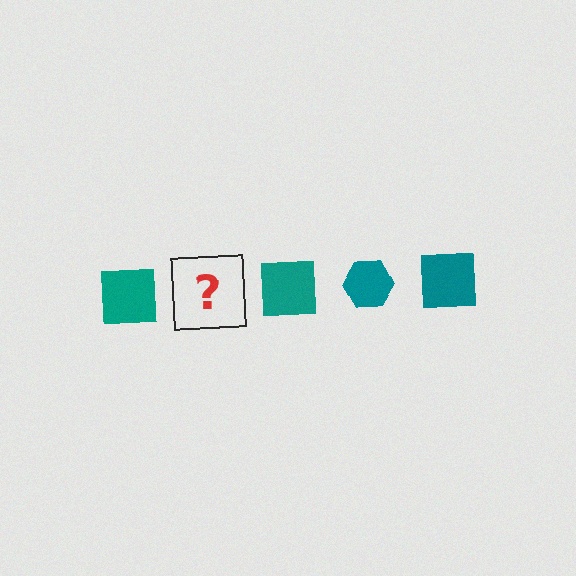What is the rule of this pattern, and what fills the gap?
The rule is that the pattern cycles through square, hexagon shapes in teal. The gap should be filled with a teal hexagon.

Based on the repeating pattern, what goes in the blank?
The blank should be a teal hexagon.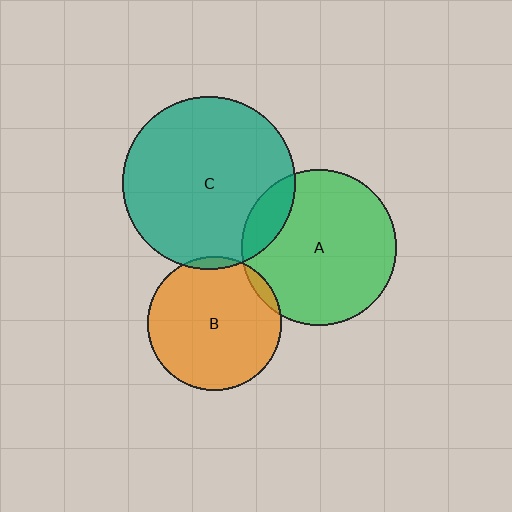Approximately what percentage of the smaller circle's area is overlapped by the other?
Approximately 5%.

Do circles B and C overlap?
Yes.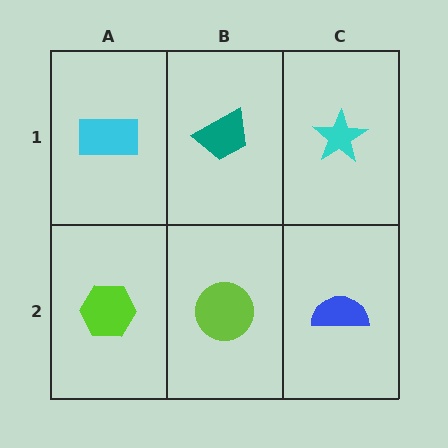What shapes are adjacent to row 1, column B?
A lime circle (row 2, column B), a cyan rectangle (row 1, column A), a cyan star (row 1, column C).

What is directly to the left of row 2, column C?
A lime circle.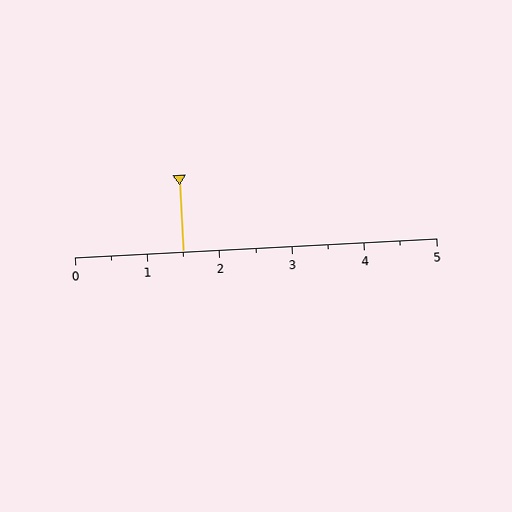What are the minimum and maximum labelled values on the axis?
The axis runs from 0 to 5.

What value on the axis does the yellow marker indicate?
The marker indicates approximately 1.5.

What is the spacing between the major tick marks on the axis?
The major ticks are spaced 1 apart.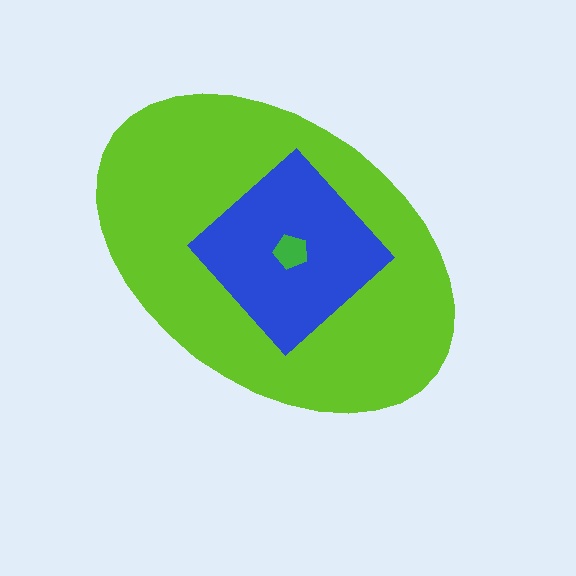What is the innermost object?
The green pentagon.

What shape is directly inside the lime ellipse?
The blue diamond.